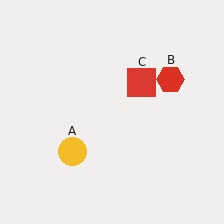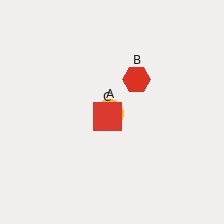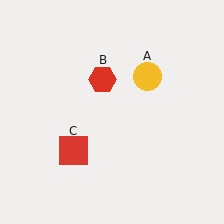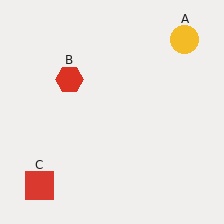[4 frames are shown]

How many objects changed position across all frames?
3 objects changed position: yellow circle (object A), red hexagon (object B), red square (object C).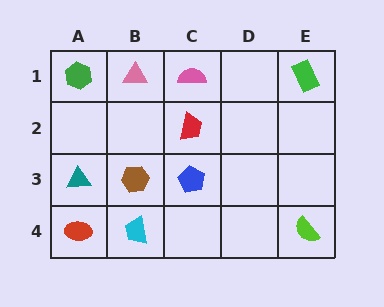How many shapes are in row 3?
3 shapes.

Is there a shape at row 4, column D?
No, that cell is empty.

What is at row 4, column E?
A lime semicircle.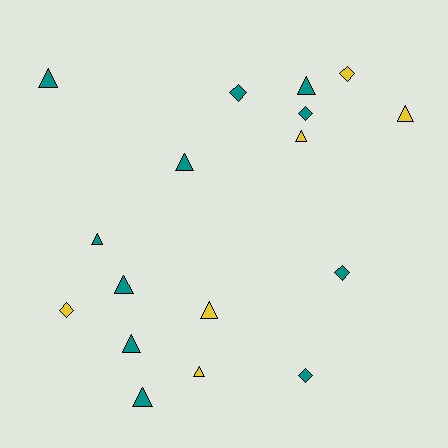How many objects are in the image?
There are 17 objects.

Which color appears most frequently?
Teal, with 11 objects.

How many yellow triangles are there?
There are 4 yellow triangles.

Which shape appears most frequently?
Triangle, with 11 objects.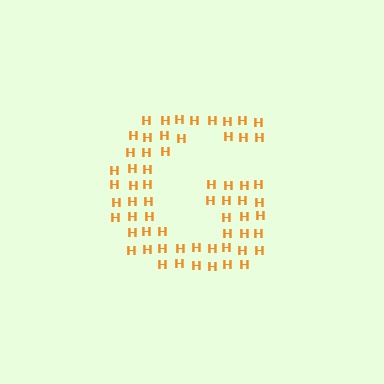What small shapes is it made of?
It is made of small letter H's.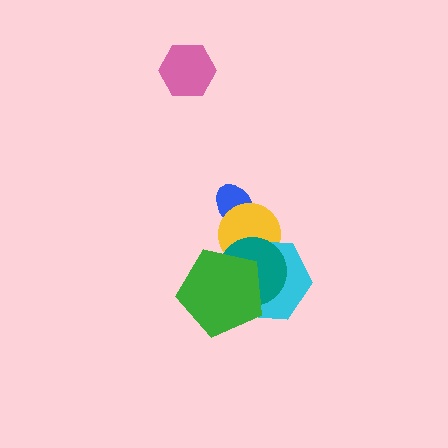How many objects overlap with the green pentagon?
3 objects overlap with the green pentagon.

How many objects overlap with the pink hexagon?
0 objects overlap with the pink hexagon.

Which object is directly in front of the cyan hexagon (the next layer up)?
The teal circle is directly in front of the cyan hexagon.